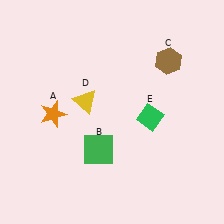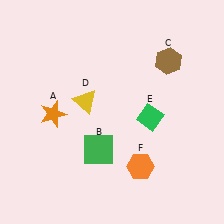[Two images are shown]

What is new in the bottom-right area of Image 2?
An orange hexagon (F) was added in the bottom-right area of Image 2.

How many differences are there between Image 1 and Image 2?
There is 1 difference between the two images.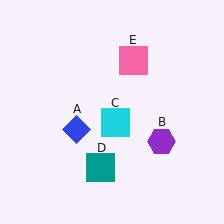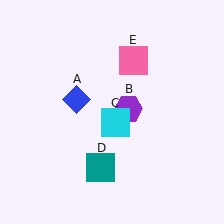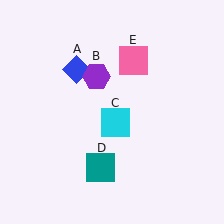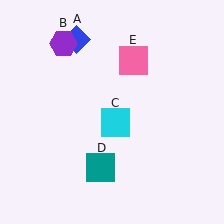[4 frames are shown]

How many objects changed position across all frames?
2 objects changed position: blue diamond (object A), purple hexagon (object B).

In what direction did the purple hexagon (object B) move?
The purple hexagon (object B) moved up and to the left.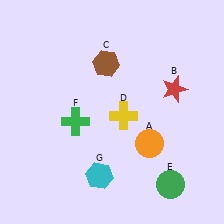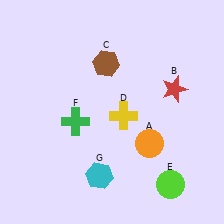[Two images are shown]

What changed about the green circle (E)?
In Image 1, E is green. In Image 2, it changed to lime.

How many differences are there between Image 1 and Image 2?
There is 1 difference between the two images.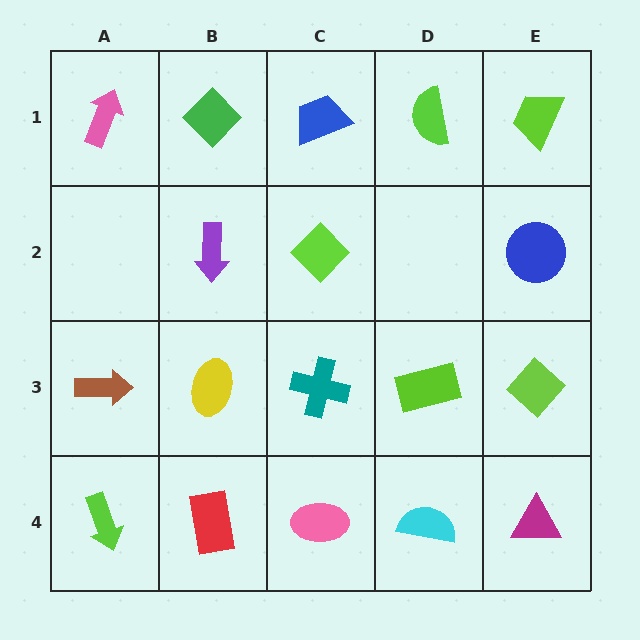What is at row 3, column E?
A lime diamond.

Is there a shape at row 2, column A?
No, that cell is empty.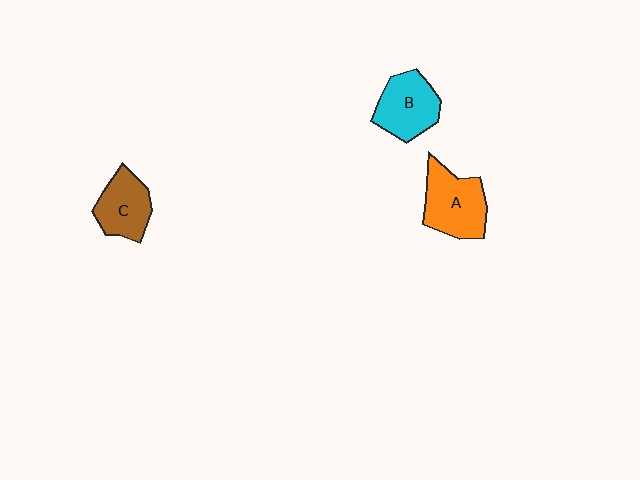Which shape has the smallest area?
Shape C (brown).